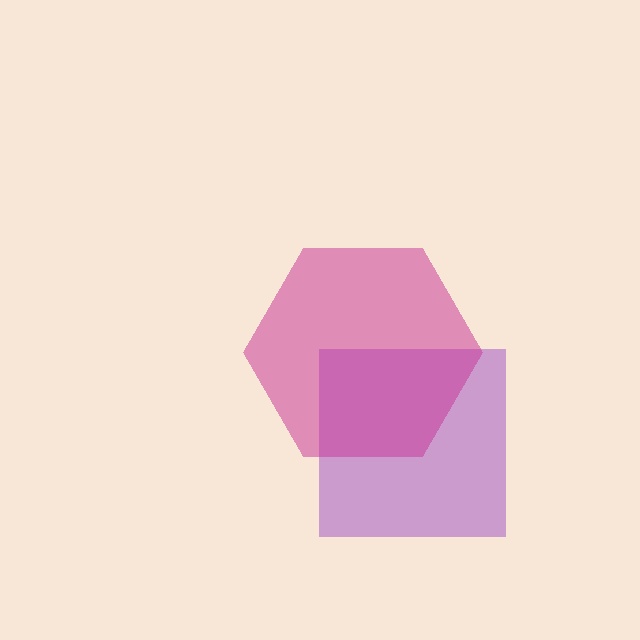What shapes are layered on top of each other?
The layered shapes are: a purple square, a magenta hexagon.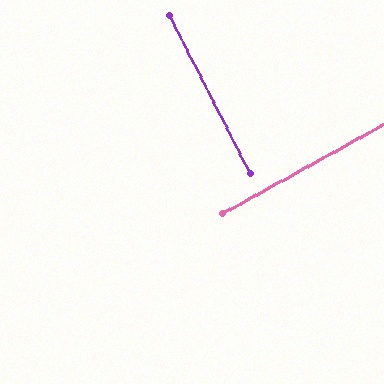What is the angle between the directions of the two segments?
Approximately 88 degrees.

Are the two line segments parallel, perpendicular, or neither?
Perpendicular — they meet at approximately 88°.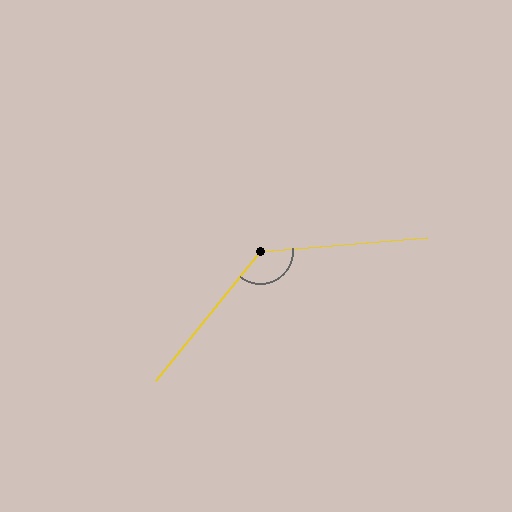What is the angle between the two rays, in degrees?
Approximately 133 degrees.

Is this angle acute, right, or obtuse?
It is obtuse.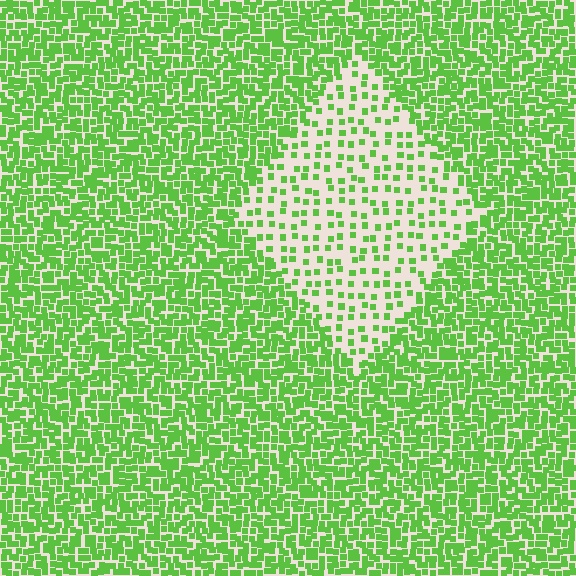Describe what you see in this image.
The image contains small lime elements arranged at two different densities. A diamond-shaped region is visible where the elements are less densely packed than the surrounding area.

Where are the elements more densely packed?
The elements are more densely packed outside the diamond boundary.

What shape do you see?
I see a diamond.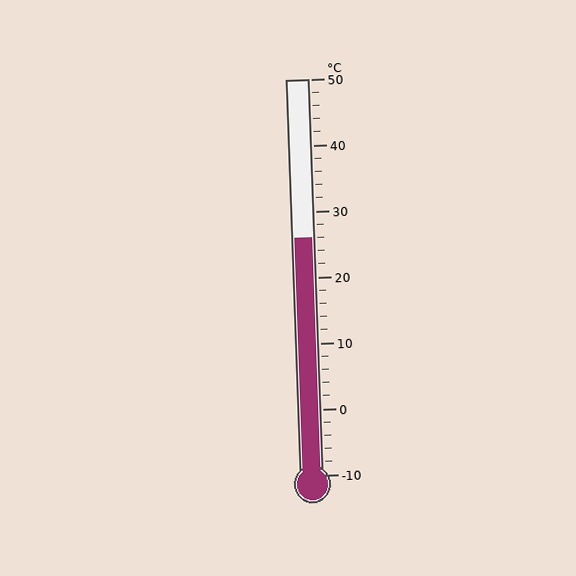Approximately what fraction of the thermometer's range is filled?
The thermometer is filled to approximately 60% of its range.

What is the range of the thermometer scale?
The thermometer scale ranges from -10°C to 50°C.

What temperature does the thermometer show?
The thermometer shows approximately 26°C.